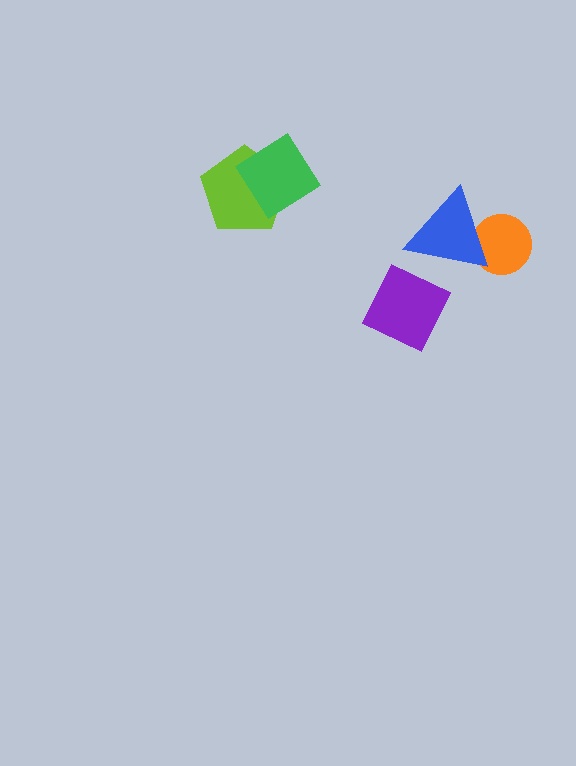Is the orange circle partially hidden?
Yes, it is partially covered by another shape.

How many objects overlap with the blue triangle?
2 objects overlap with the blue triangle.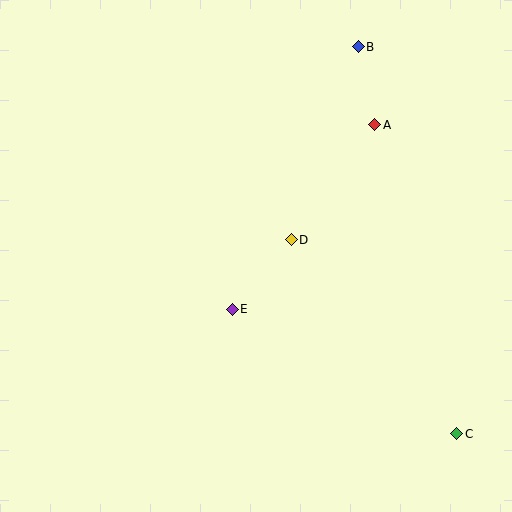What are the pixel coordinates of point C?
Point C is at (457, 434).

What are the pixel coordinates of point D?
Point D is at (291, 240).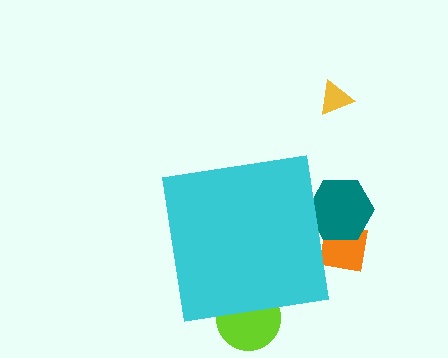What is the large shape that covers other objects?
A cyan square.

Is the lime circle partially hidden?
Yes, the lime circle is partially hidden behind the cyan square.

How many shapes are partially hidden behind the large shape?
3 shapes are partially hidden.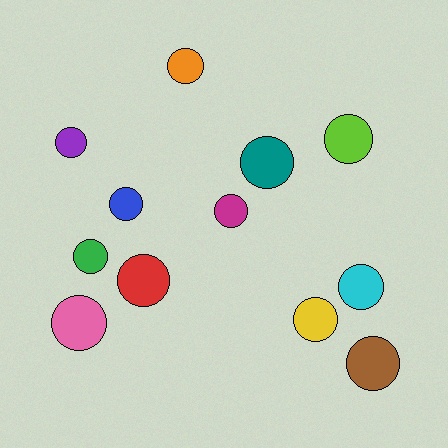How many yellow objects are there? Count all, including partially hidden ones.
There is 1 yellow object.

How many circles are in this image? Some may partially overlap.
There are 12 circles.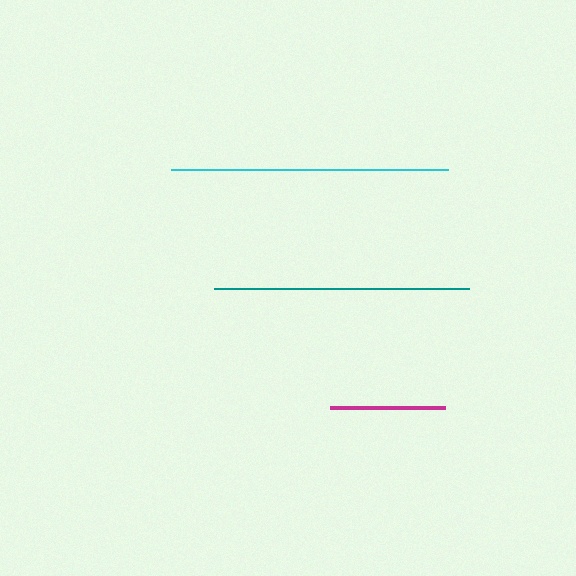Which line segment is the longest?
The cyan line is the longest at approximately 276 pixels.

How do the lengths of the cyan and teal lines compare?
The cyan and teal lines are approximately the same length.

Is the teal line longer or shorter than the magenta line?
The teal line is longer than the magenta line.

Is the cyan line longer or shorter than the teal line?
The cyan line is longer than the teal line.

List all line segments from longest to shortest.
From longest to shortest: cyan, teal, magenta.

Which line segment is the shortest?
The magenta line is the shortest at approximately 115 pixels.